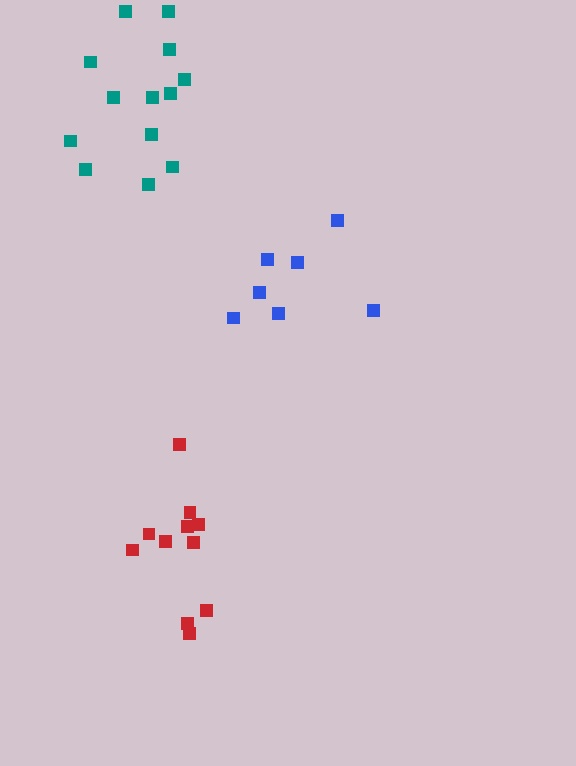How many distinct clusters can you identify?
There are 3 distinct clusters.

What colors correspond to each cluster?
The clusters are colored: red, blue, teal.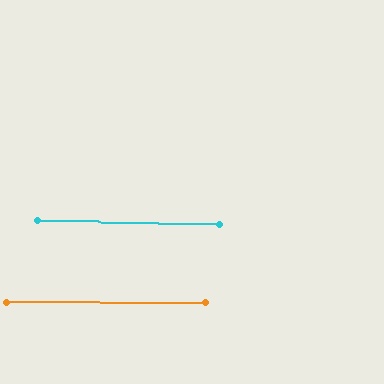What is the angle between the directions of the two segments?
Approximately 1 degree.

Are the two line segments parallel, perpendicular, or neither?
Parallel — their directions differ by only 1.3°.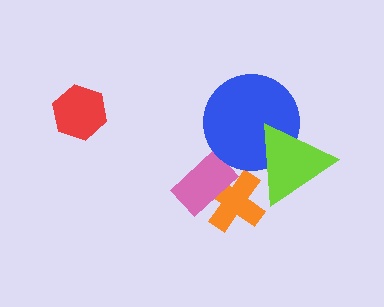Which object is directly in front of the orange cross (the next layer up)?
The pink rectangle is directly in front of the orange cross.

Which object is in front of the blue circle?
The lime triangle is in front of the blue circle.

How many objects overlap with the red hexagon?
0 objects overlap with the red hexagon.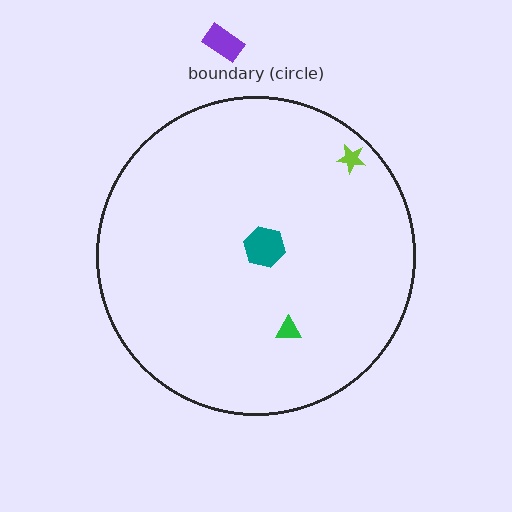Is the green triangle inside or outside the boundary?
Inside.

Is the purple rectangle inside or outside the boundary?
Outside.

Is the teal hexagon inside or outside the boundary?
Inside.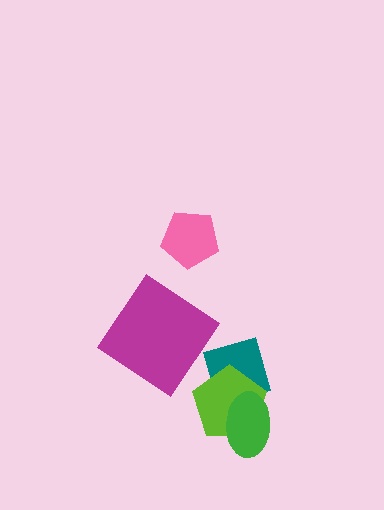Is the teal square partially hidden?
Yes, it is partially covered by another shape.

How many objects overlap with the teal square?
2 objects overlap with the teal square.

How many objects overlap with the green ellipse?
2 objects overlap with the green ellipse.